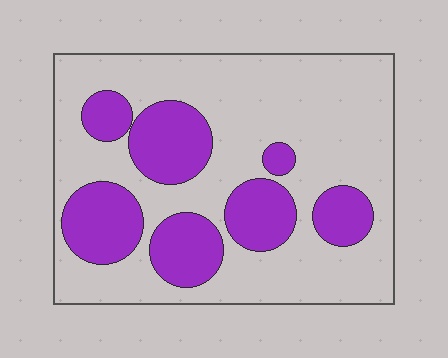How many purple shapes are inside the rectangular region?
7.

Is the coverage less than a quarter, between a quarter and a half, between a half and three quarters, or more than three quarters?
Between a quarter and a half.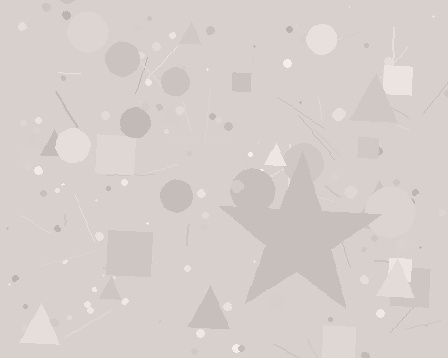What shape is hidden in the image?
A star is hidden in the image.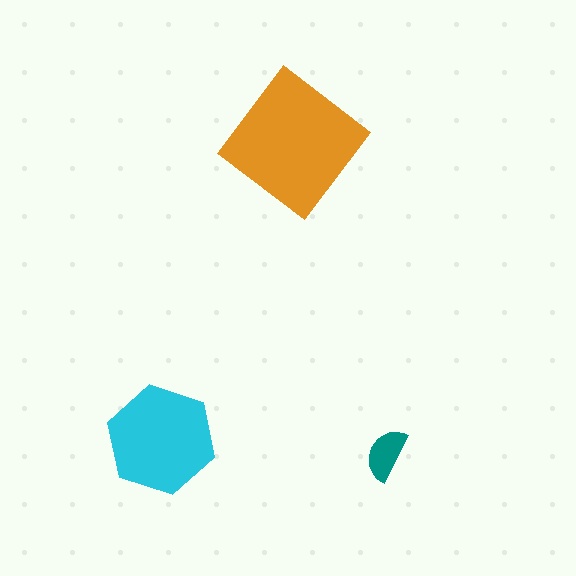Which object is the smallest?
The teal semicircle.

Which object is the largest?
The orange diamond.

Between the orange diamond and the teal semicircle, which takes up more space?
The orange diamond.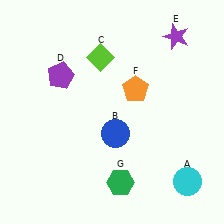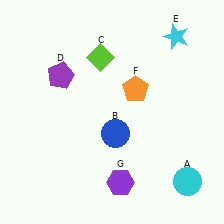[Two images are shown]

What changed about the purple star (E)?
In Image 1, E is purple. In Image 2, it changed to cyan.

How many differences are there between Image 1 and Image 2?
There are 2 differences between the two images.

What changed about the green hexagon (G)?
In Image 1, G is green. In Image 2, it changed to purple.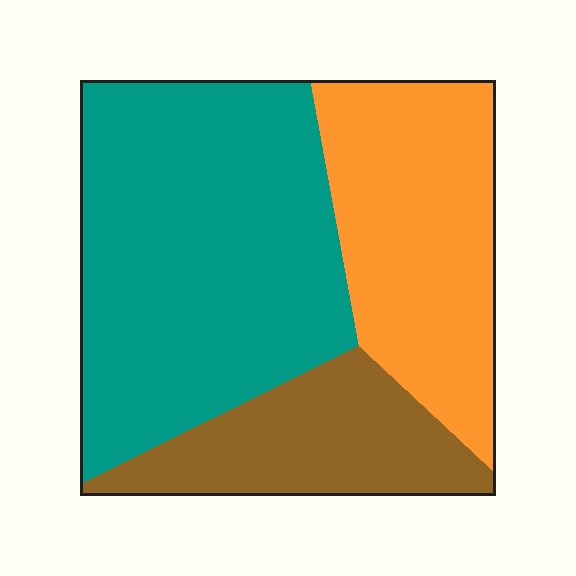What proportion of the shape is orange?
Orange takes up about one third (1/3) of the shape.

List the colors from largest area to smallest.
From largest to smallest: teal, orange, brown.